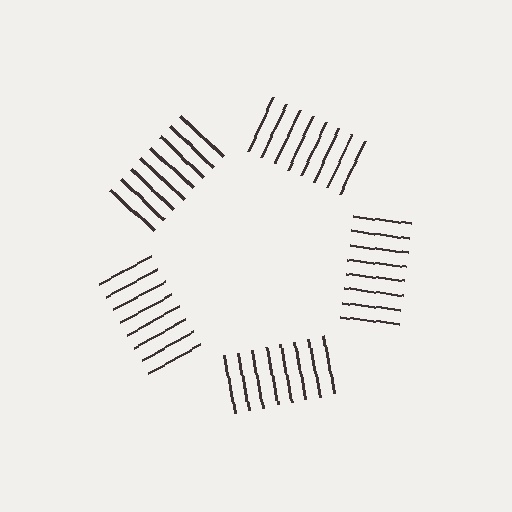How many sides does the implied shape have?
5 sides — the line-ends trace a pentagon.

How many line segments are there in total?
40 — 8 along each of the 5 edges.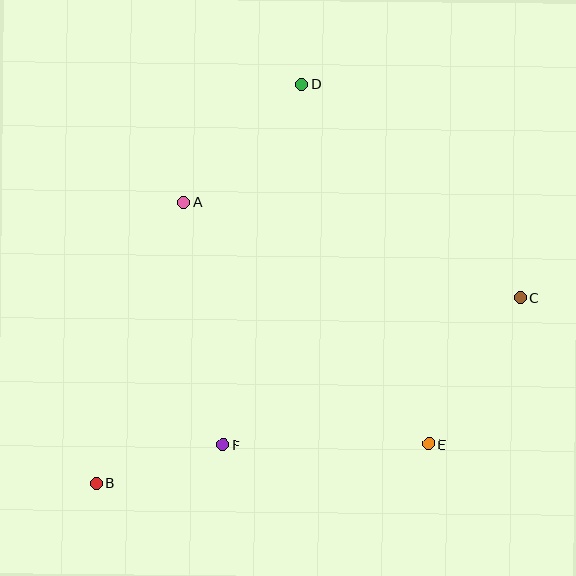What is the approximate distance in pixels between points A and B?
The distance between A and B is approximately 295 pixels.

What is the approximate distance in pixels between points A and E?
The distance between A and E is approximately 345 pixels.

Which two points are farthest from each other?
Points B and C are farthest from each other.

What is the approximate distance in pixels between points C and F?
The distance between C and F is approximately 331 pixels.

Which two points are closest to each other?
Points B and F are closest to each other.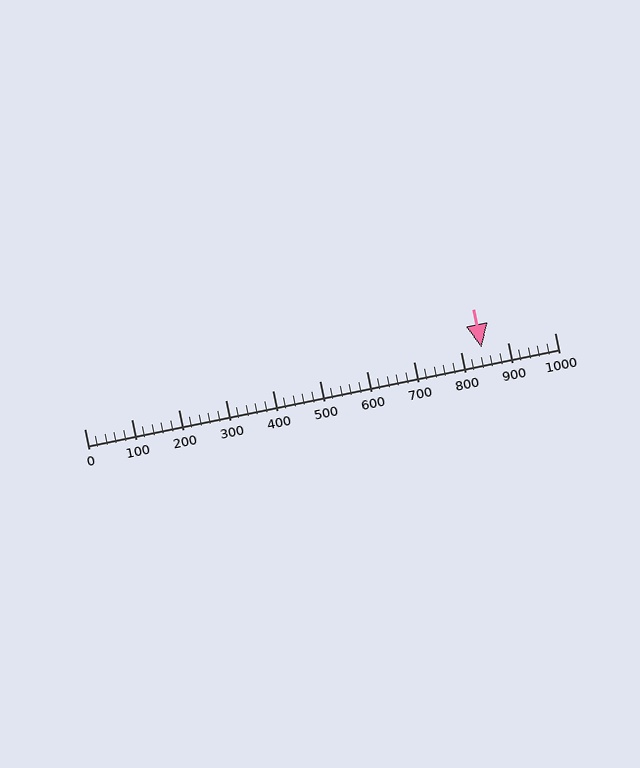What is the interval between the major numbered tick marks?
The major tick marks are spaced 100 units apart.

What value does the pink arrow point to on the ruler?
The pink arrow points to approximately 845.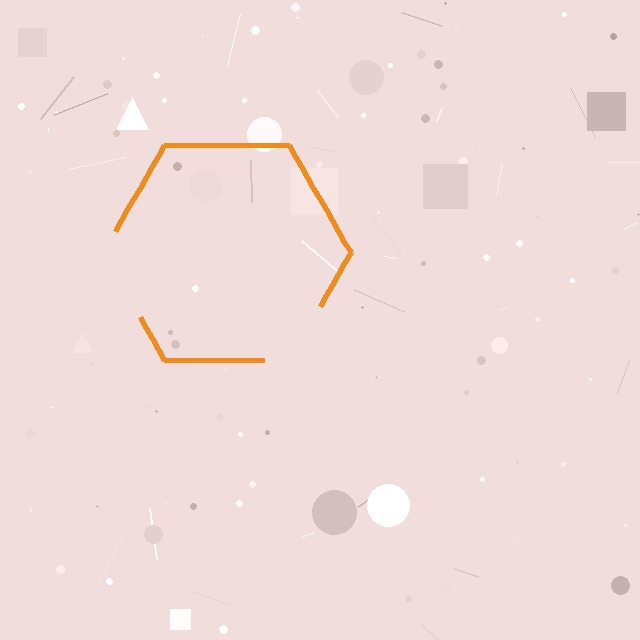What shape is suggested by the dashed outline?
The dashed outline suggests a hexagon.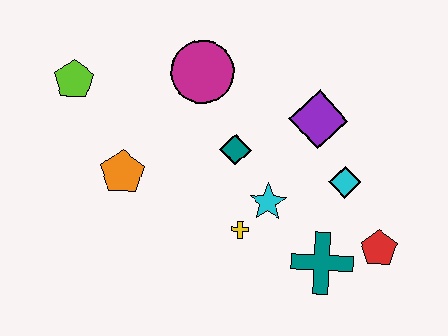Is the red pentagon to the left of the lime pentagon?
No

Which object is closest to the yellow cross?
The cyan star is closest to the yellow cross.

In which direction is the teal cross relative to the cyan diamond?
The teal cross is below the cyan diamond.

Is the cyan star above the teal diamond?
No